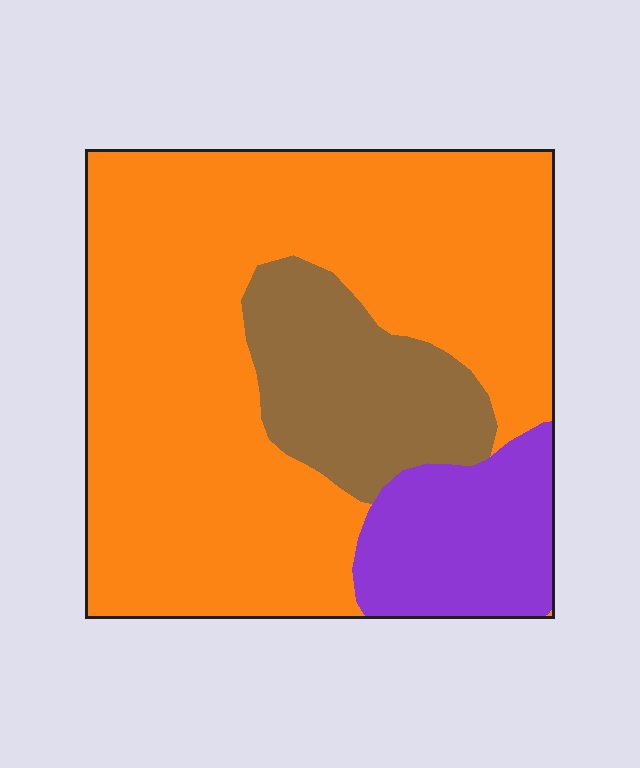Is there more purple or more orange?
Orange.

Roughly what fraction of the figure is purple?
Purple takes up about one eighth (1/8) of the figure.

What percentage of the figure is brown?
Brown takes up about one sixth (1/6) of the figure.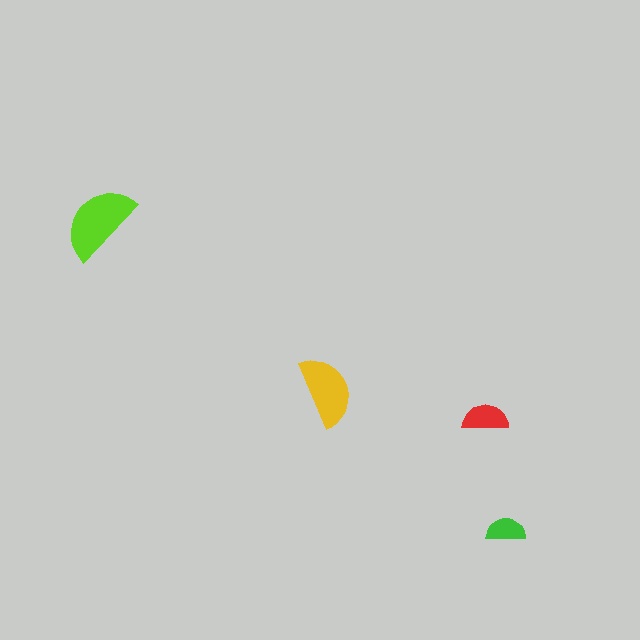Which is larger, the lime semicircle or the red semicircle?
The lime one.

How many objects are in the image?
There are 4 objects in the image.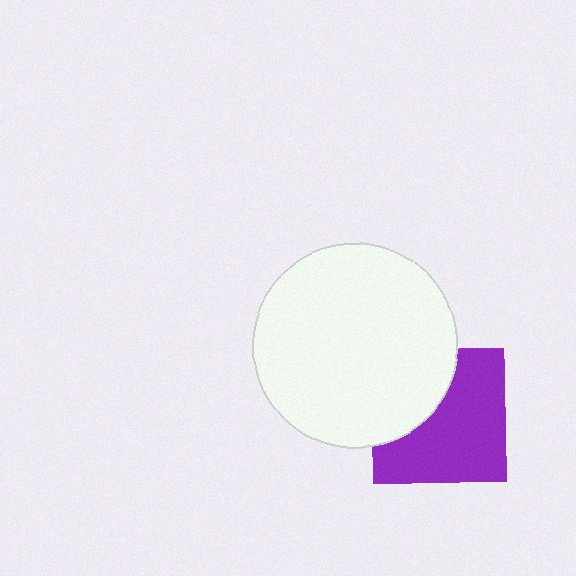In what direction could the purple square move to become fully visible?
The purple square could move toward the lower-right. That would shift it out from behind the white circle entirely.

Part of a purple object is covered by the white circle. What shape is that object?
It is a square.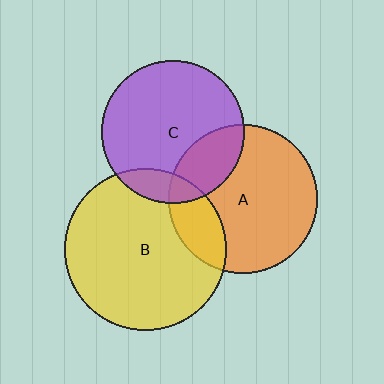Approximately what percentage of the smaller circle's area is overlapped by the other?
Approximately 20%.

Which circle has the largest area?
Circle B (yellow).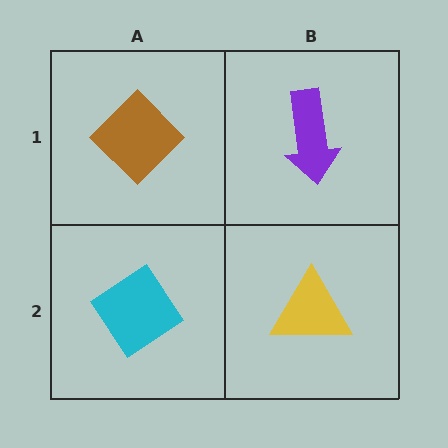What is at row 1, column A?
A brown diamond.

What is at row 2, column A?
A cyan diamond.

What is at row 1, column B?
A purple arrow.